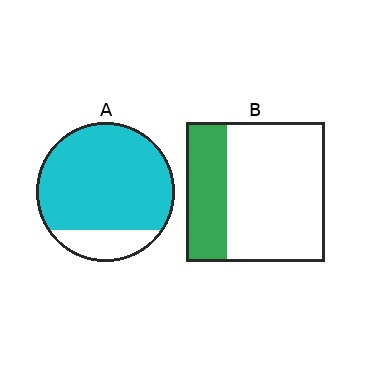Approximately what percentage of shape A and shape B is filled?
A is approximately 85% and B is approximately 30%.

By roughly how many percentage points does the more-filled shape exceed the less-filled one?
By roughly 55 percentage points (A over B).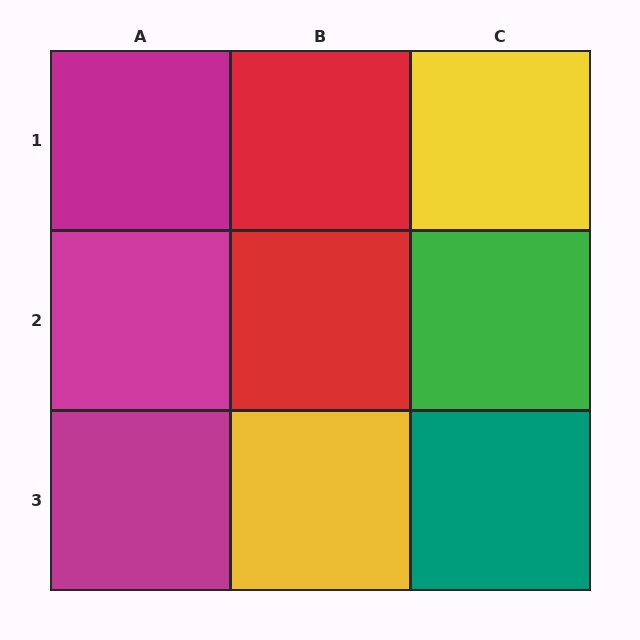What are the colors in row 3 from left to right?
Magenta, yellow, teal.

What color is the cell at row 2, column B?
Red.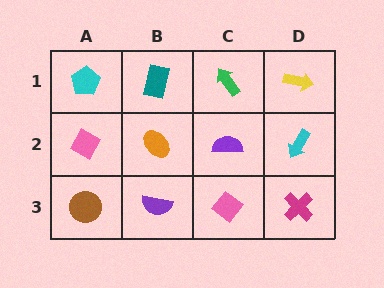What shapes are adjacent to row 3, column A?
A pink diamond (row 2, column A), a purple semicircle (row 3, column B).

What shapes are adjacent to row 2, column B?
A teal rectangle (row 1, column B), a purple semicircle (row 3, column B), a pink diamond (row 2, column A), a purple semicircle (row 2, column C).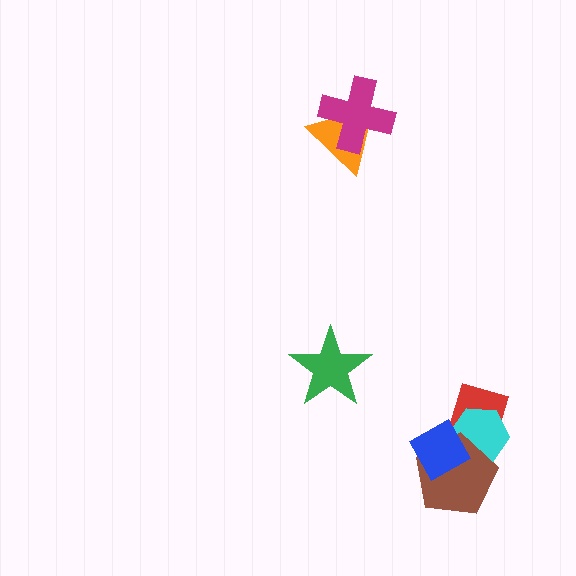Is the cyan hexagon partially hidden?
Yes, it is partially covered by another shape.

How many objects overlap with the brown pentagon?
3 objects overlap with the brown pentagon.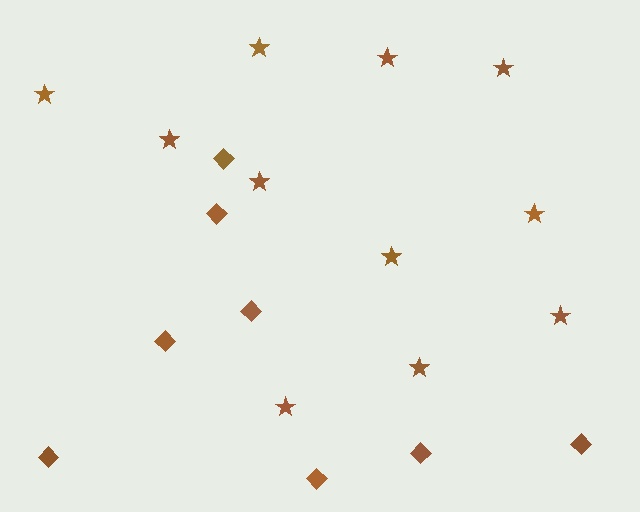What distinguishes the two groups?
There are 2 groups: one group of diamonds (8) and one group of stars (11).